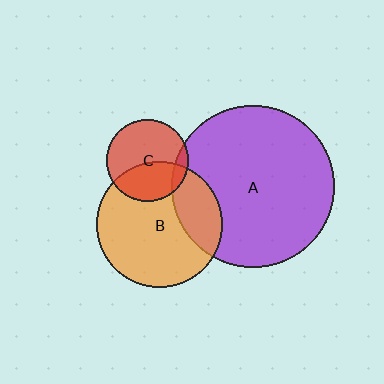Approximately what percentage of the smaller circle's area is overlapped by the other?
Approximately 10%.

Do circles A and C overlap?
Yes.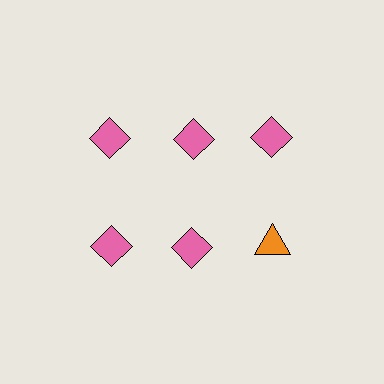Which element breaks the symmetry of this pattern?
The orange triangle in the second row, center column breaks the symmetry. All other shapes are pink diamonds.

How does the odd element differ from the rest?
It differs in both color (orange instead of pink) and shape (triangle instead of diamond).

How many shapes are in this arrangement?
There are 6 shapes arranged in a grid pattern.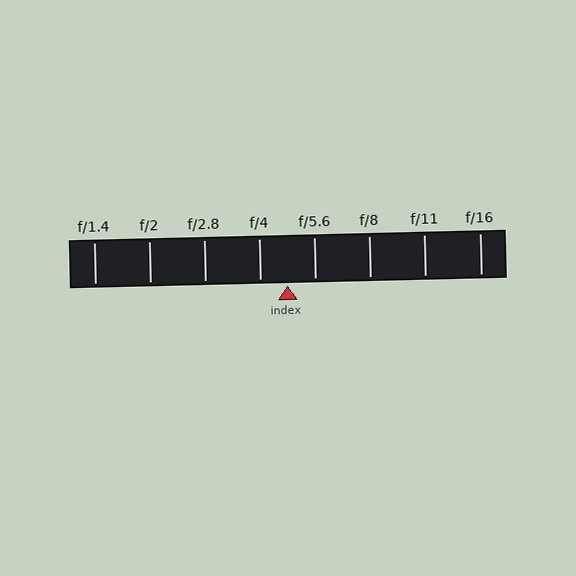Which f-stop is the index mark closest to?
The index mark is closest to f/4.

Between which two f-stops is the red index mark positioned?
The index mark is between f/4 and f/5.6.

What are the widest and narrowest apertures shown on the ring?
The widest aperture shown is f/1.4 and the narrowest is f/16.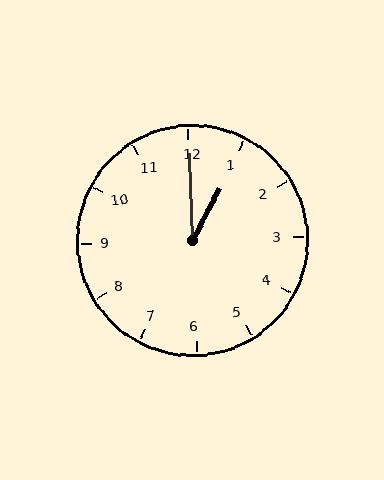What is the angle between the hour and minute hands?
Approximately 30 degrees.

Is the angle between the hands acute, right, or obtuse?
It is acute.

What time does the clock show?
1:00.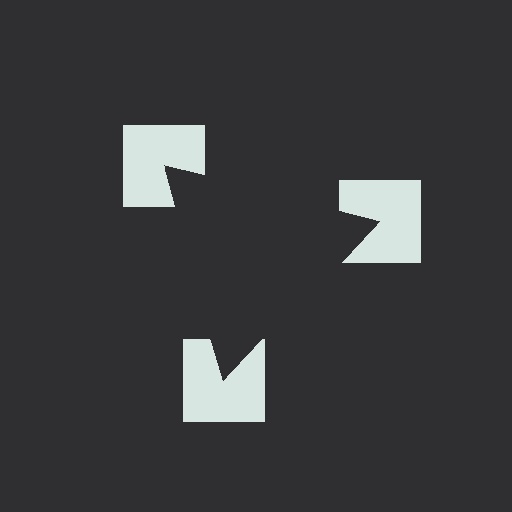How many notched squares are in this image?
There are 3 — one at each vertex of the illusory triangle.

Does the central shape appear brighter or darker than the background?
It typically appears slightly darker than the background, even though no actual brightness change is drawn.